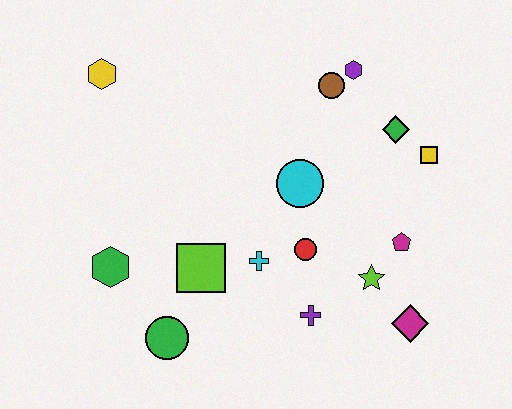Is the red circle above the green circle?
Yes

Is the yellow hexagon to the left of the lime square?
Yes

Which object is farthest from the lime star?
The yellow hexagon is farthest from the lime star.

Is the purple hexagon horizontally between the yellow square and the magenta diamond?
No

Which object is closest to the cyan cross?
The red circle is closest to the cyan cross.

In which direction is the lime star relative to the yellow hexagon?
The lime star is to the right of the yellow hexagon.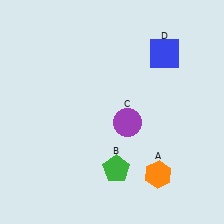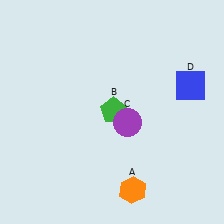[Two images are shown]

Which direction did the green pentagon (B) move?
The green pentagon (B) moved up.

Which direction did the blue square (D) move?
The blue square (D) moved down.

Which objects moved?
The objects that moved are: the orange hexagon (A), the green pentagon (B), the blue square (D).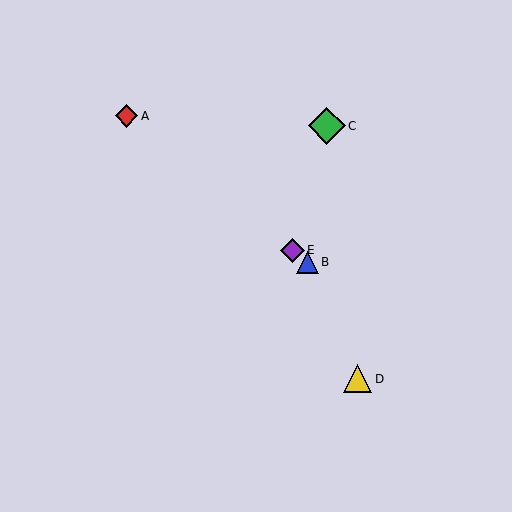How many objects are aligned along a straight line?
3 objects (A, B, E) are aligned along a straight line.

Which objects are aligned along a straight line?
Objects A, B, E are aligned along a straight line.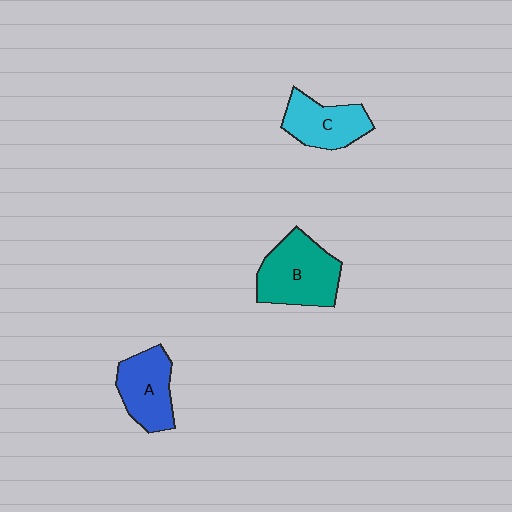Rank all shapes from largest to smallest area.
From largest to smallest: B (teal), A (blue), C (cyan).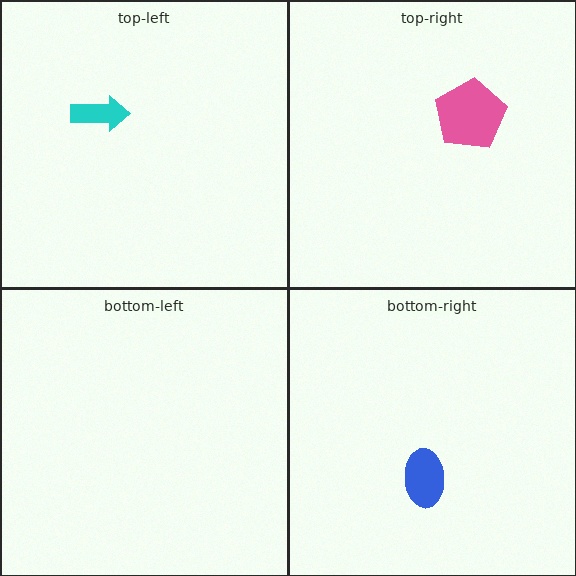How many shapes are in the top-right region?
1.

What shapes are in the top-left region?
The cyan arrow.